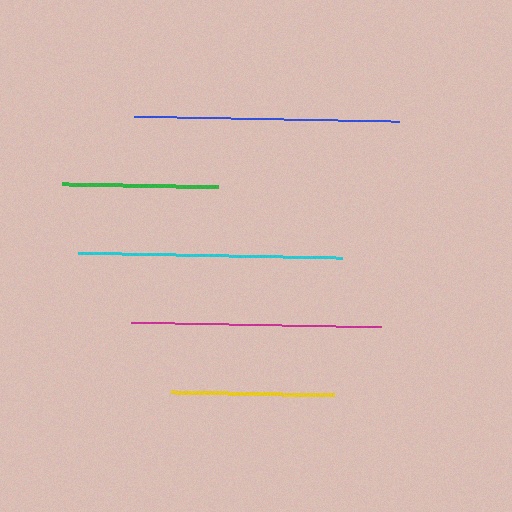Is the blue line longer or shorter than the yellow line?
The blue line is longer than the yellow line.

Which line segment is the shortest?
The green line is the shortest at approximately 156 pixels.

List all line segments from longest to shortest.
From longest to shortest: blue, cyan, magenta, yellow, green.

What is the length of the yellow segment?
The yellow segment is approximately 163 pixels long.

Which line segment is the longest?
The blue line is the longest at approximately 265 pixels.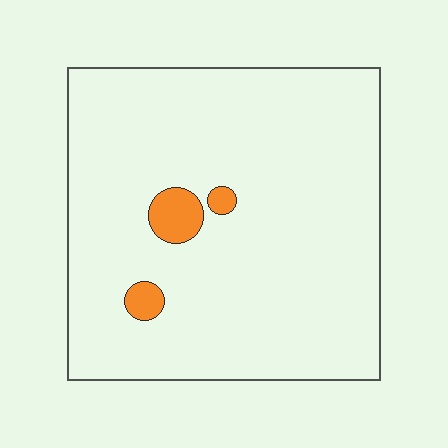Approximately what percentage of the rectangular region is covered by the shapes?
Approximately 5%.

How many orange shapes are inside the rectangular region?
3.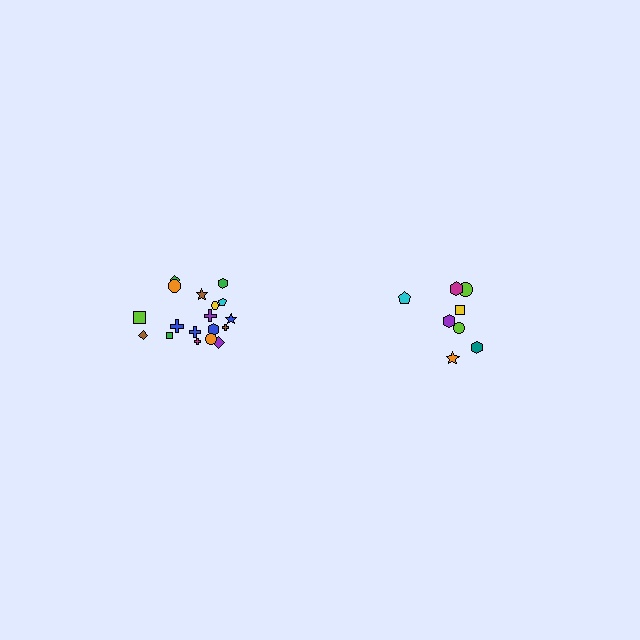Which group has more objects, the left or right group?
The left group.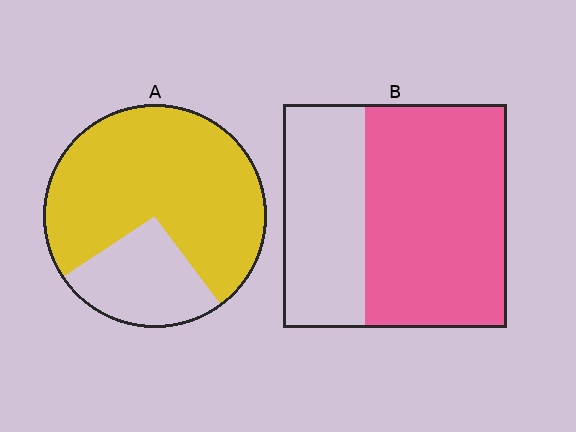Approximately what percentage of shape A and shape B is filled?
A is approximately 75% and B is approximately 65%.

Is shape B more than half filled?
Yes.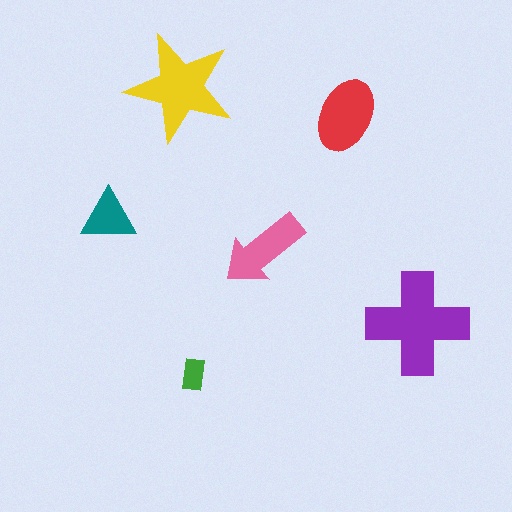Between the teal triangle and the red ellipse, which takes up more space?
The red ellipse.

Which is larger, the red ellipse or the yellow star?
The yellow star.